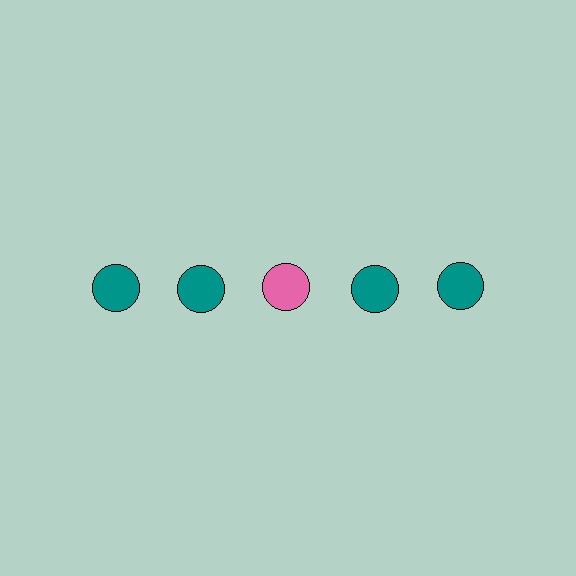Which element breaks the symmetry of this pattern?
The pink circle in the top row, center column breaks the symmetry. All other shapes are teal circles.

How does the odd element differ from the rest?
It has a different color: pink instead of teal.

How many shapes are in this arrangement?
There are 5 shapes arranged in a grid pattern.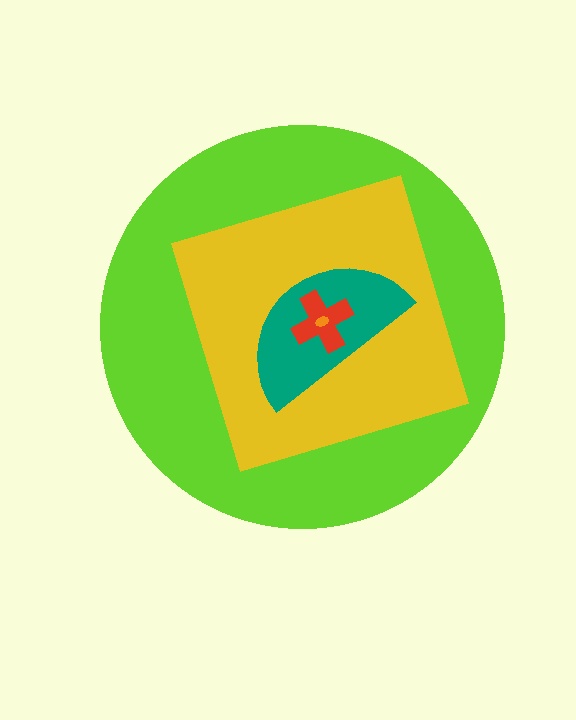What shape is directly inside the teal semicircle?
The red cross.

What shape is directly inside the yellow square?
The teal semicircle.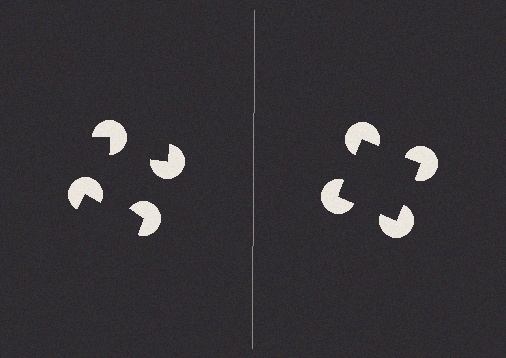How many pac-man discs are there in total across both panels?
8 — 4 on each side.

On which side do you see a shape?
An illusory square appears on the right side. On the left side the wedge cuts are rotated, so no coherent shape forms.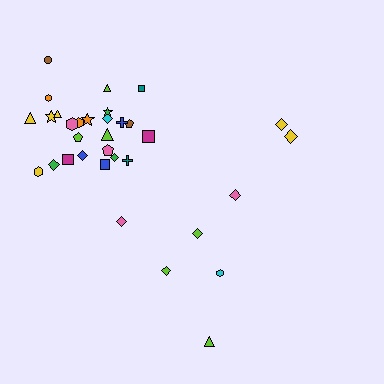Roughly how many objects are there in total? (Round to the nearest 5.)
Roughly 35 objects in total.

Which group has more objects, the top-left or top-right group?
The top-left group.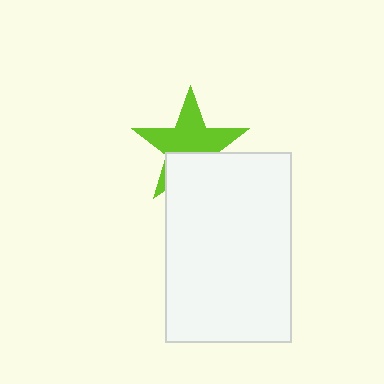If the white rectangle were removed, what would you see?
You would see the complete lime star.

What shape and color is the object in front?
The object in front is a white rectangle.